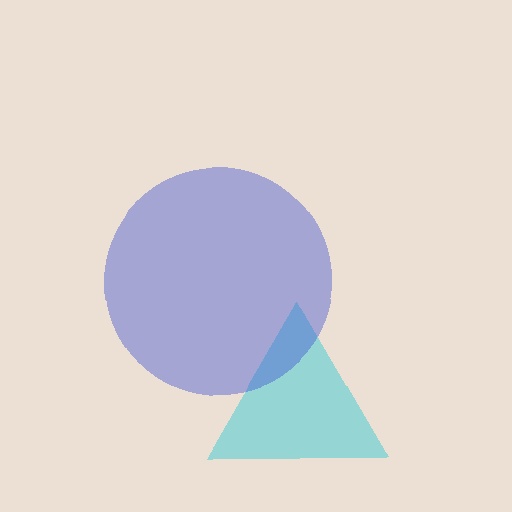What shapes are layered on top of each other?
The layered shapes are: a cyan triangle, a blue circle.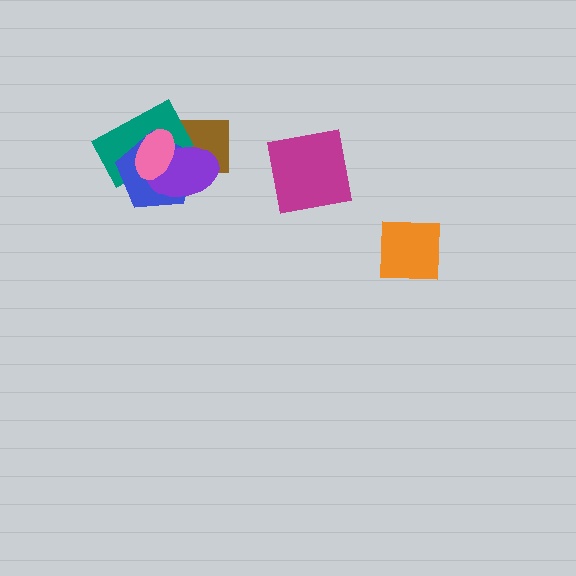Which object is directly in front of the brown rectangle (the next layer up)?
The teal rectangle is directly in front of the brown rectangle.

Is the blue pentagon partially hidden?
Yes, it is partially covered by another shape.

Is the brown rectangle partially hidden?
Yes, it is partially covered by another shape.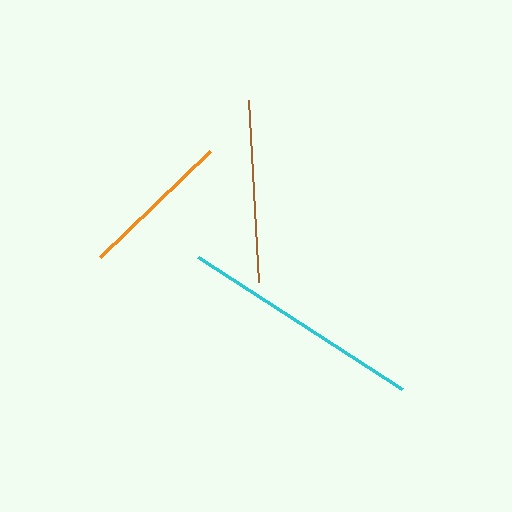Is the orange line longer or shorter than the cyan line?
The cyan line is longer than the orange line.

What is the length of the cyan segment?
The cyan segment is approximately 244 pixels long.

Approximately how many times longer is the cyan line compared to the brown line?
The cyan line is approximately 1.3 times the length of the brown line.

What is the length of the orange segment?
The orange segment is approximately 153 pixels long.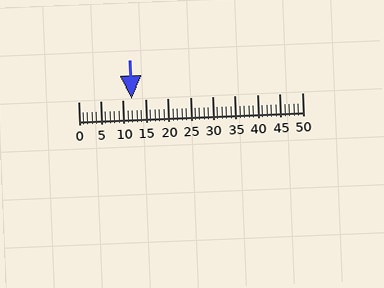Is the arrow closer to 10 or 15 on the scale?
The arrow is closer to 10.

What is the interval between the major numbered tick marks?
The major tick marks are spaced 5 units apart.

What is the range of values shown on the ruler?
The ruler shows values from 0 to 50.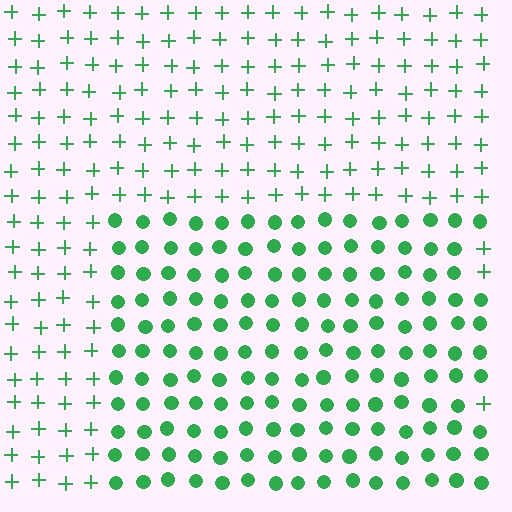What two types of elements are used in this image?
The image uses circles inside the rectangle region and plus signs outside it.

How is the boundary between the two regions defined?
The boundary is defined by a change in element shape: circles inside vs. plus signs outside. All elements share the same color and spacing.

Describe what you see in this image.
The image is filled with small green elements arranged in a uniform grid. A rectangle-shaped region contains circles, while the surrounding area contains plus signs. The boundary is defined purely by the change in element shape.